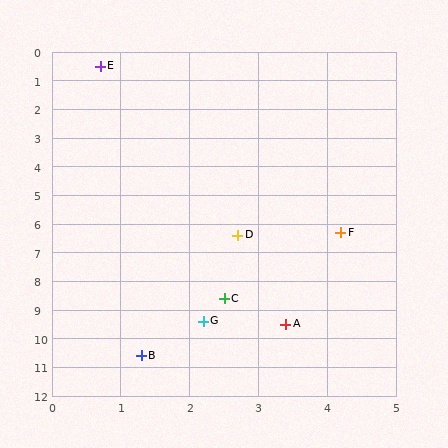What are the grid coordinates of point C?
Point C is at approximately (2.5, 8.6).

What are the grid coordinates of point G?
Point G is at approximately (2.2, 9.4).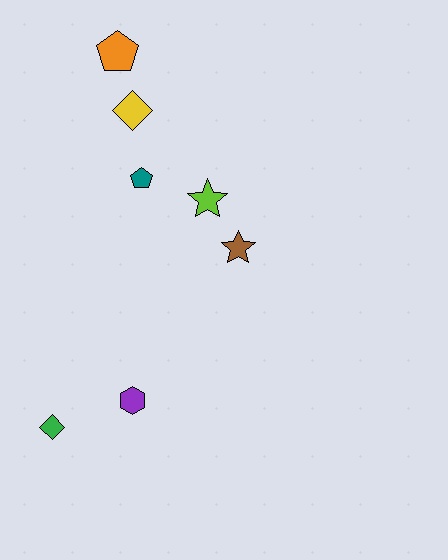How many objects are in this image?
There are 7 objects.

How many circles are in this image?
There are no circles.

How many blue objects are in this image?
There are no blue objects.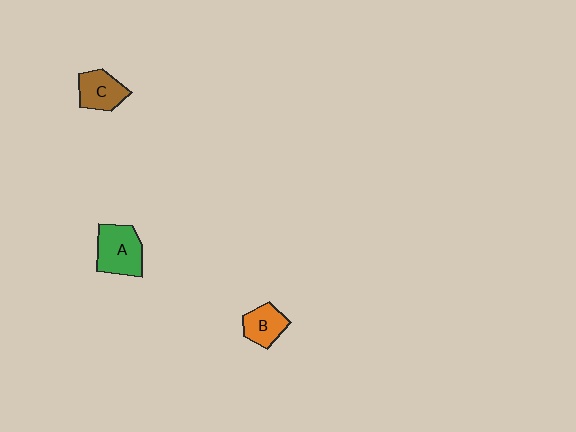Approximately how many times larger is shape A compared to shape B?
Approximately 1.5 times.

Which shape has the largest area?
Shape A (green).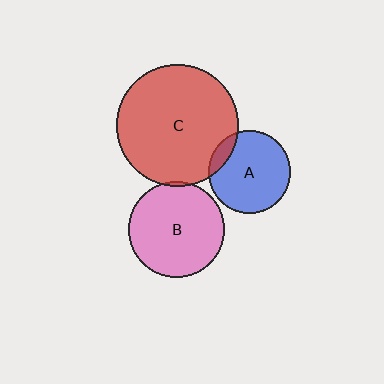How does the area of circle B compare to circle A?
Approximately 1.3 times.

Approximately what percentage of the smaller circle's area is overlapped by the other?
Approximately 10%.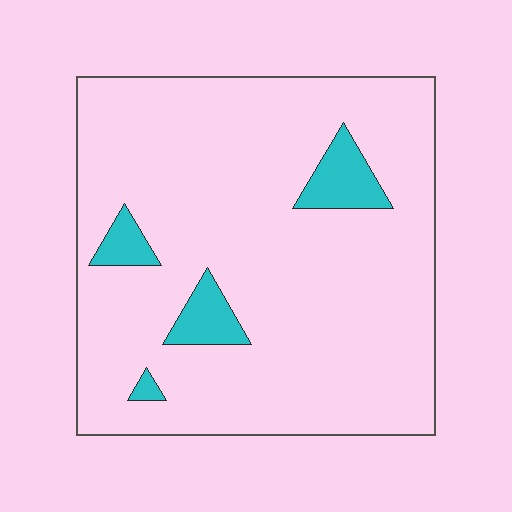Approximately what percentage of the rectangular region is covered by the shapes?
Approximately 10%.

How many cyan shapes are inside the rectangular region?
4.